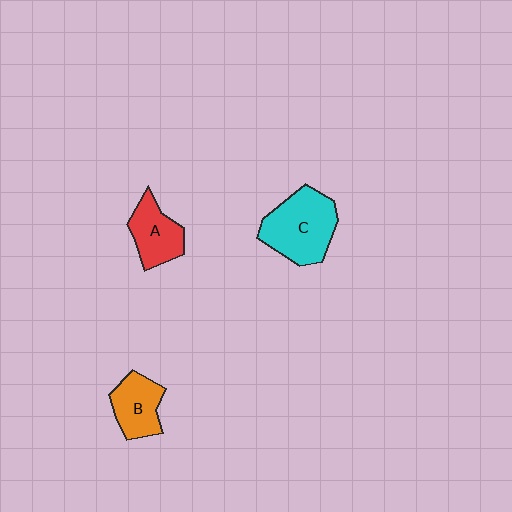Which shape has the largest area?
Shape C (cyan).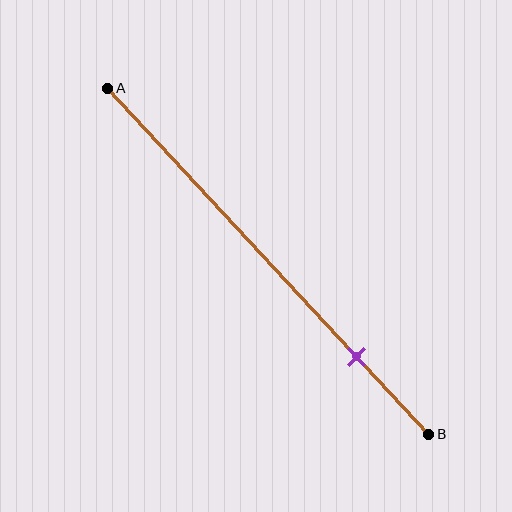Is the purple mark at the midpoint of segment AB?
No, the mark is at about 80% from A, not at the 50% midpoint.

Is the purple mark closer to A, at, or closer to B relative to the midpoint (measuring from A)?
The purple mark is closer to point B than the midpoint of segment AB.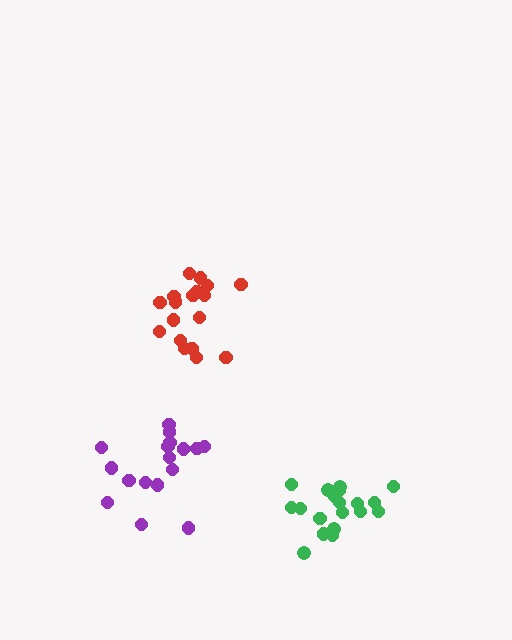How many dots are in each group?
Group 1: 18 dots, Group 2: 19 dots, Group 3: 17 dots (54 total).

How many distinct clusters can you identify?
There are 3 distinct clusters.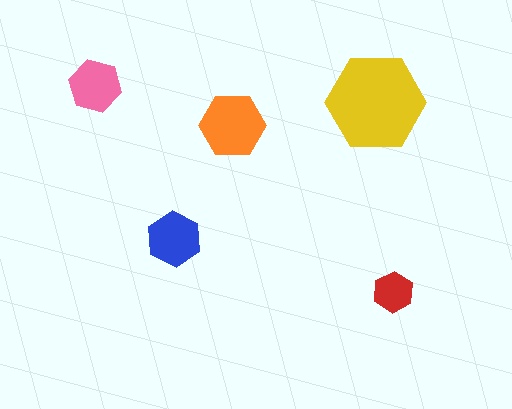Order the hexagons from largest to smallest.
the yellow one, the orange one, the blue one, the pink one, the red one.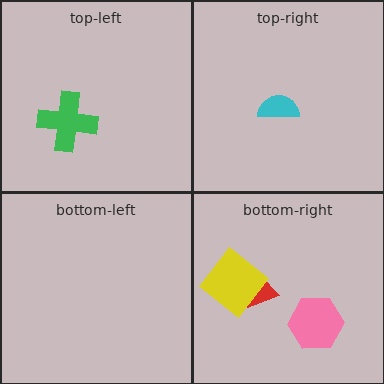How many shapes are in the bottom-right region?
3.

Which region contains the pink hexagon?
The bottom-right region.